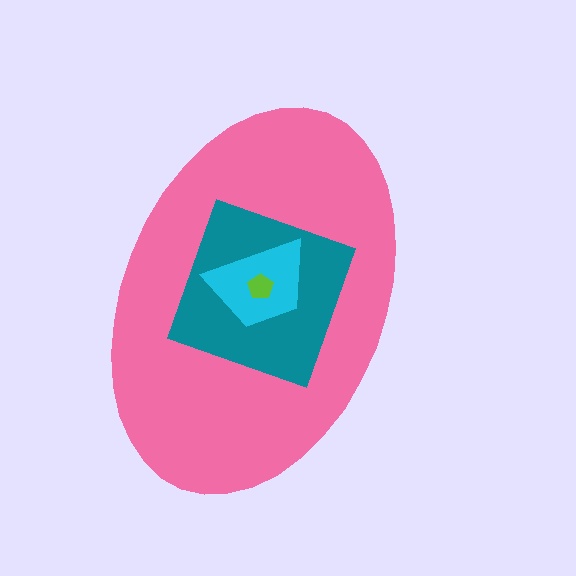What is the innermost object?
The lime pentagon.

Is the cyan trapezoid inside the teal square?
Yes.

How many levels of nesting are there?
4.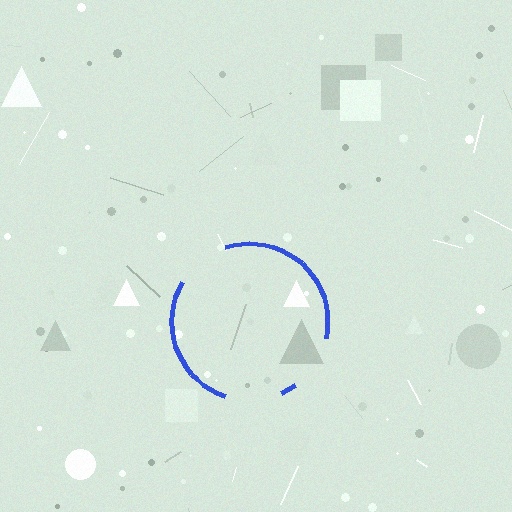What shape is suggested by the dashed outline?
The dashed outline suggests a circle.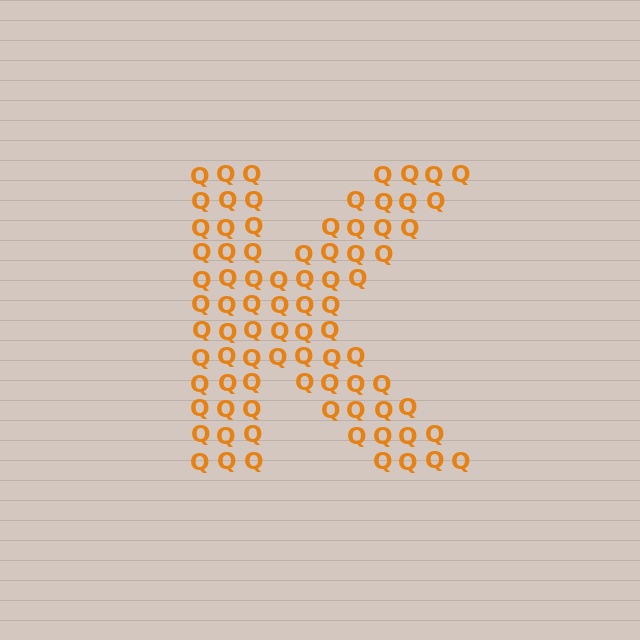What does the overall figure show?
The overall figure shows the letter K.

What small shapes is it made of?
It is made of small letter Q's.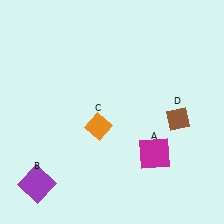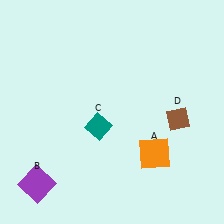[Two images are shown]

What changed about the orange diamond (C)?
In Image 1, C is orange. In Image 2, it changed to teal.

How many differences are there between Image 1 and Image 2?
There are 2 differences between the two images.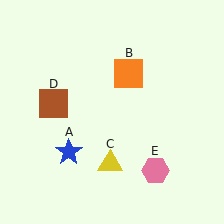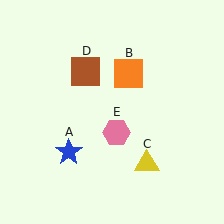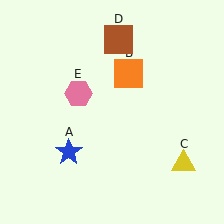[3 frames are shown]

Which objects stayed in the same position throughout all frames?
Blue star (object A) and orange square (object B) remained stationary.